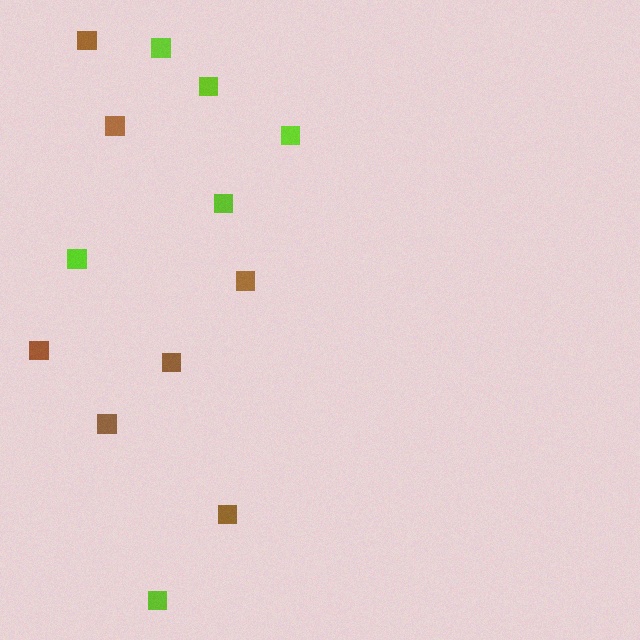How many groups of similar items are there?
There are 2 groups: one group of brown squares (7) and one group of lime squares (6).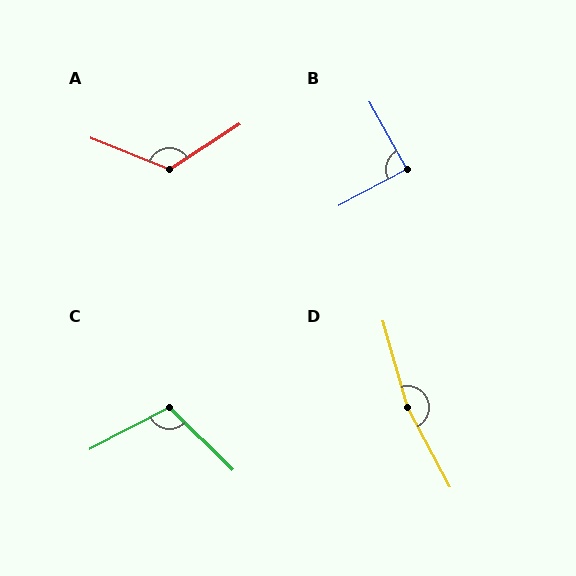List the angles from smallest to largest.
B (90°), C (108°), A (125°), D (168°).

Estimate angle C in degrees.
Approximately 108 degrees.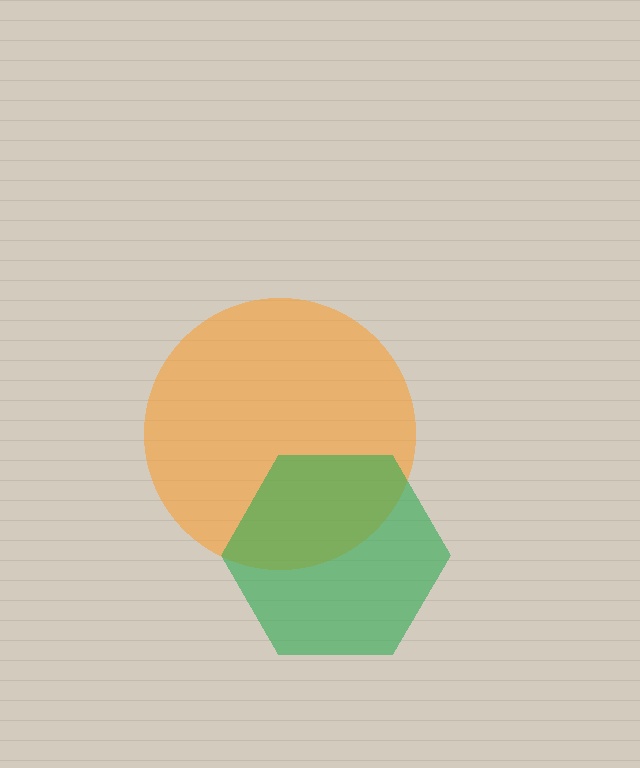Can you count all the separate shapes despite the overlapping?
Yes, there are 2 separate shapes.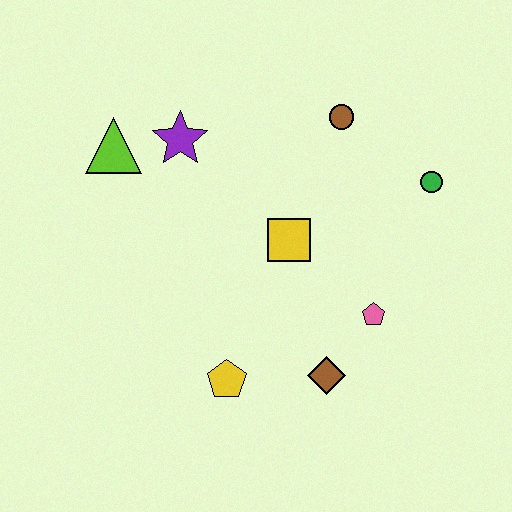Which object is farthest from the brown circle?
The yellow pentagon is farthest from the brown circle.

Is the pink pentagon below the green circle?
Yes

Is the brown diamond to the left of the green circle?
Yes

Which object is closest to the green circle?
The brown circle is closest to the green circle.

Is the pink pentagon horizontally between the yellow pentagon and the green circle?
Yes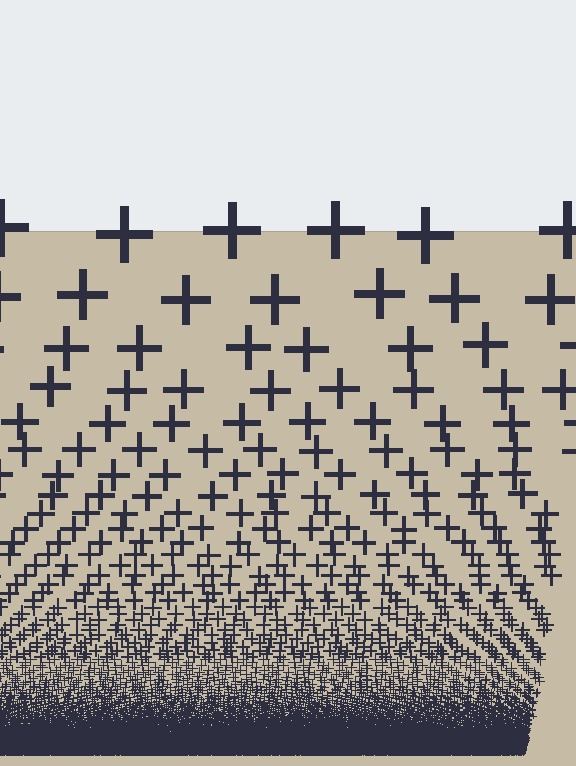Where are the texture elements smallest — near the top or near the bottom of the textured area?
Near the bottom.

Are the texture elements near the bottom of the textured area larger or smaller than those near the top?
Smaller. The gradient is inverted — elements near the bottom are smaller and denser.